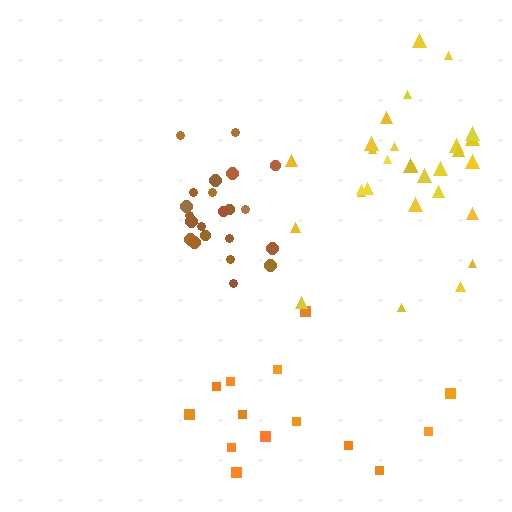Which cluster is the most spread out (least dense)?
Orange.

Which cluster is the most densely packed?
Brown.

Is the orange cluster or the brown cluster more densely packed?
Brown.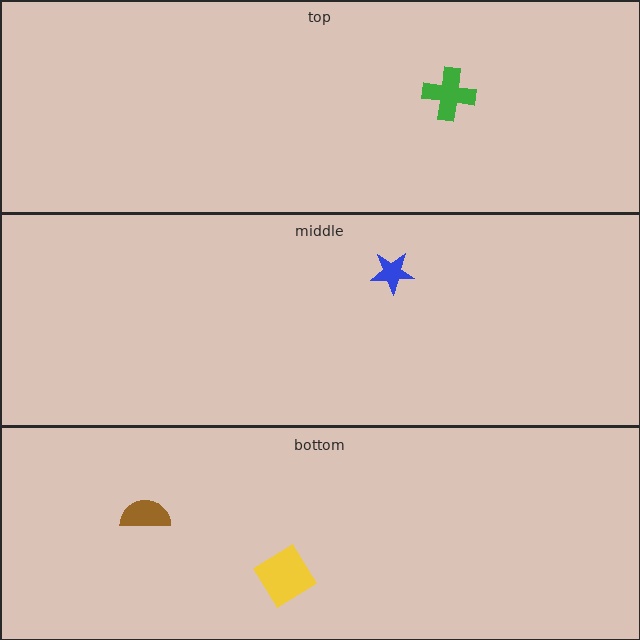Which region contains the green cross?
The top region.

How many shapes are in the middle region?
1.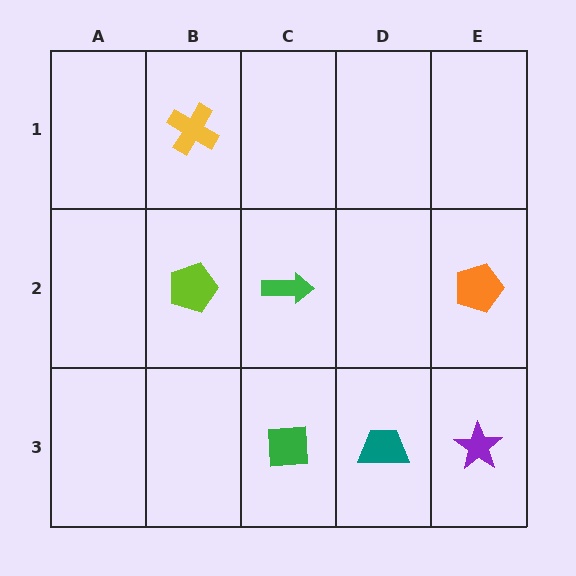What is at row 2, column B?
A lime pentagon.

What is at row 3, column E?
A purple star.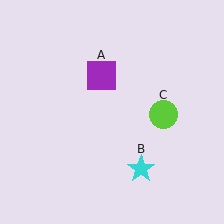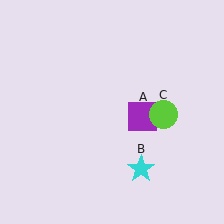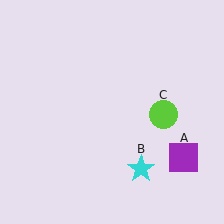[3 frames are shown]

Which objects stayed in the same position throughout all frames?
Cyan star (object B) and lime circle (object C) remained stationary.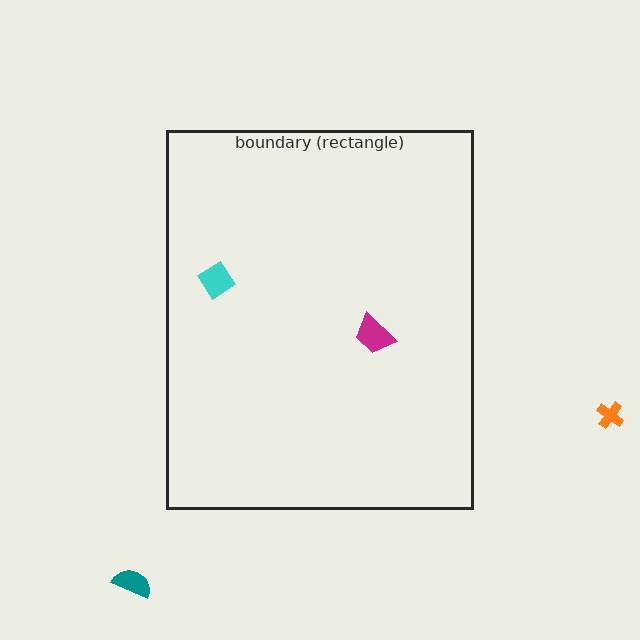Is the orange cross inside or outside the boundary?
Outside.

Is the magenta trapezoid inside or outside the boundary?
Inside.